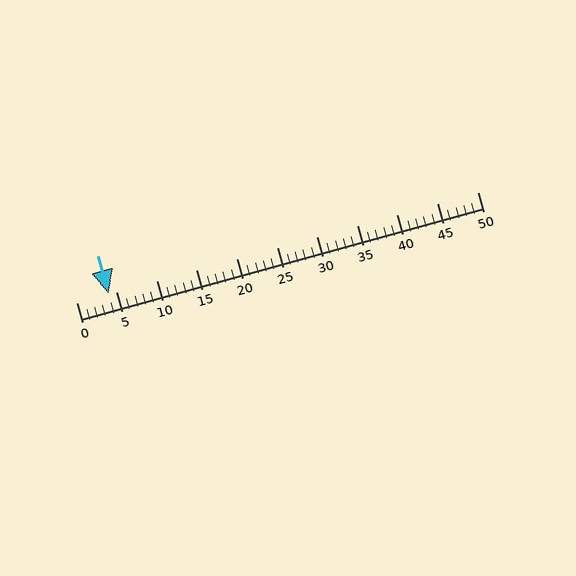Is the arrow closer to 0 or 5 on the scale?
The arrow is closer to 5.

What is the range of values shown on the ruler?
The ruler shows values from 0 to 50.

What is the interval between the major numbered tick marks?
The major tick marks are spaced 5 units apart.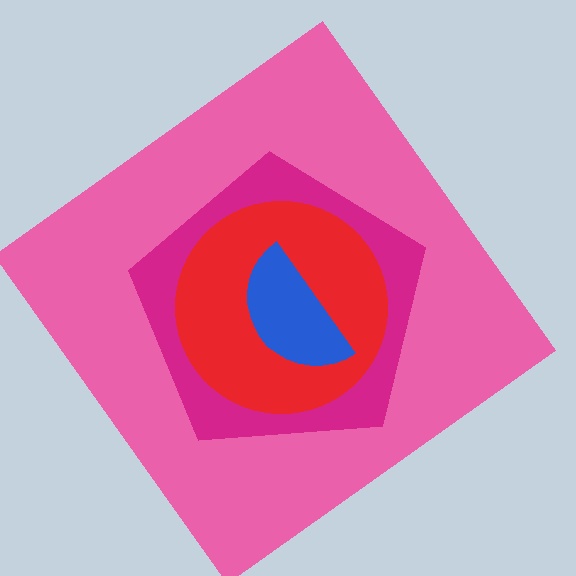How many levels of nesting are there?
4.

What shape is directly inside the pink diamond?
The magenta pentagon.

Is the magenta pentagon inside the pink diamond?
Yes.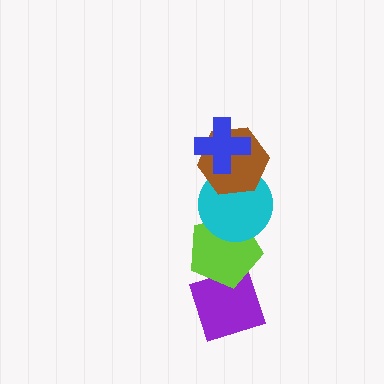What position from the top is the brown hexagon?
The brown hexagon is 2nd from the top.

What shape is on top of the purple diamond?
The lime pentagon is on top of the purple diamond.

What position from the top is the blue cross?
The blue cross is 1st from the top.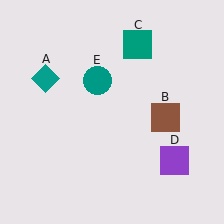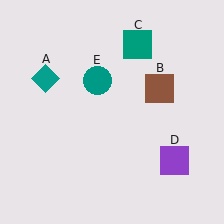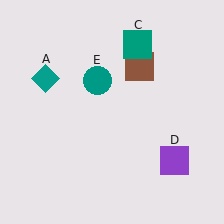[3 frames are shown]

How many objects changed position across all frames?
1 object changed position: brown square (object B).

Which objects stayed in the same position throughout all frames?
Teal diamond (object A) and teal square (object C) and purple square (object D) and teal circle (object E) remained stationary.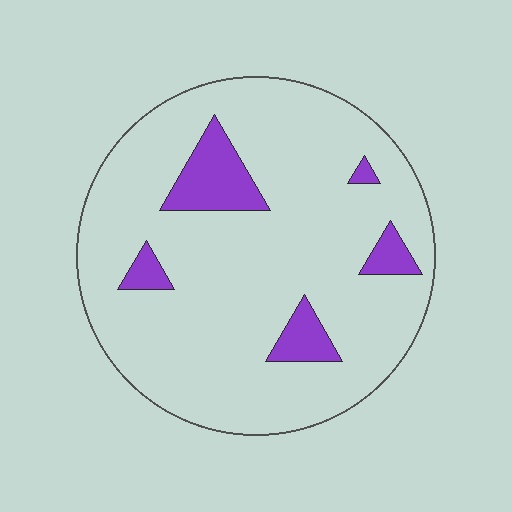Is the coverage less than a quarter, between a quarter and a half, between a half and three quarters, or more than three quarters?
Less than a quarter.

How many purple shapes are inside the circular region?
5.